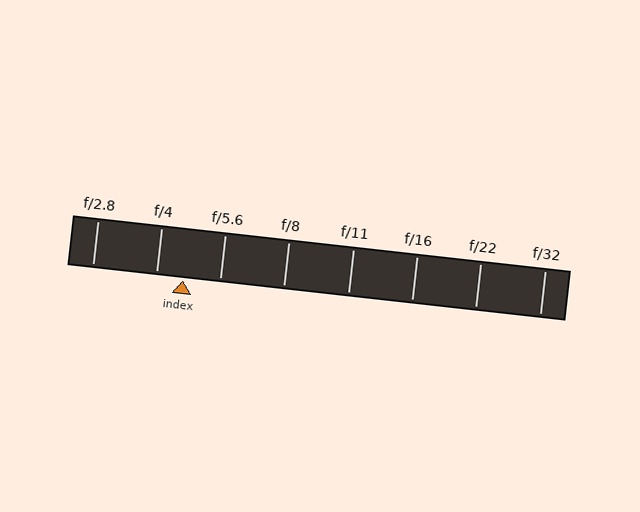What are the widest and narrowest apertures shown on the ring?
The widest aperture shown is f/2.8 and the narrowest is f/32.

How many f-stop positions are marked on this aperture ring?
There are 8 f-stop positions marked.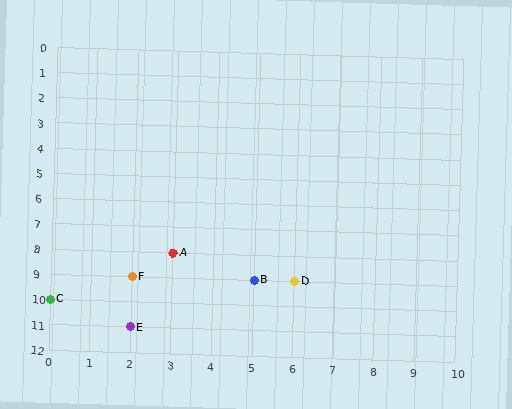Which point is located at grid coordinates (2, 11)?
Point E is at (2, 11).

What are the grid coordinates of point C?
Point C is at grid coordinates (0, 10).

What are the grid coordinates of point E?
Point E is at grid coordinates (2, 11).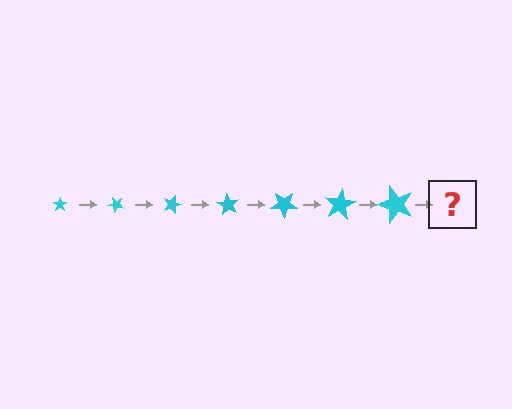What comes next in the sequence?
The next element should be a star, larger than the previous one and rotated 315 degrees from the start.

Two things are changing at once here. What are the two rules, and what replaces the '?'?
The two rules are that the star grows larger each step and it rotates 45 degrees each step. The '?' should be a star, larger than the previous one and rotated 315 degrees from the start.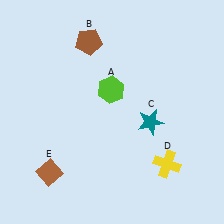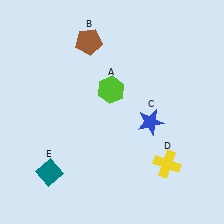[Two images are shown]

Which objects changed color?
C changed from teal to blue. E changed from brown to teal.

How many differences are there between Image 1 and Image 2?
There are 2 differences between the two images.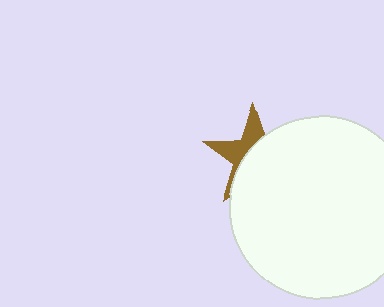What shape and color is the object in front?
The object in front is a white circle.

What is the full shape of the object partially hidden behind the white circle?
The partially hidden object is a brown star.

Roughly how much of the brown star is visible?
A small part of it is visible (roughly 40%).